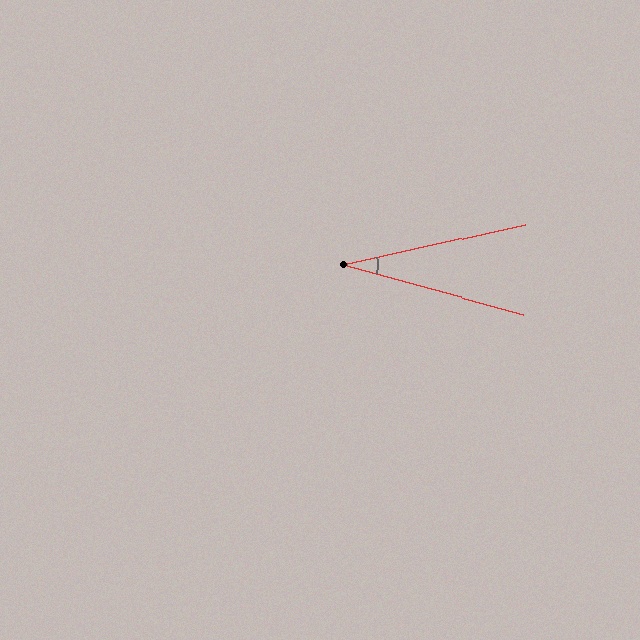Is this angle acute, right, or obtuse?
It is acute.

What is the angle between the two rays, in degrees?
Approximately 28 degrees.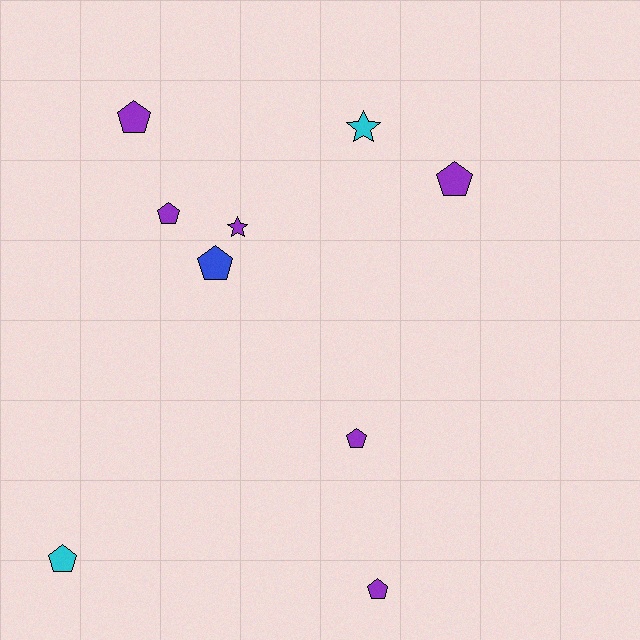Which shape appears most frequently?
Pentagon, with 7 objects.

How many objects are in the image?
There are 9 objects.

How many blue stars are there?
There are no blue stars.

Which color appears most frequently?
Purple, with 6 objects.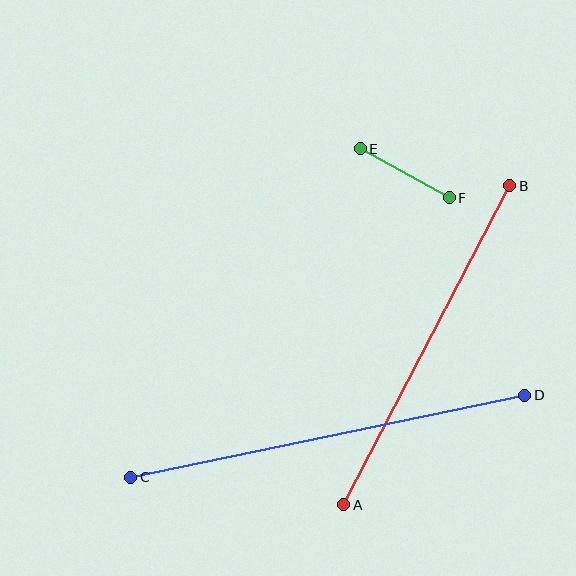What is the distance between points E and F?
The distance is approximately 102 pixels.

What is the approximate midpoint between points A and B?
The midpoint is at approximately (427, 345) pixels.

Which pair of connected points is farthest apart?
Points C and D are farthest apart.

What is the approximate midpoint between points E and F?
The midpoint is at approximately (405, 173) pixels.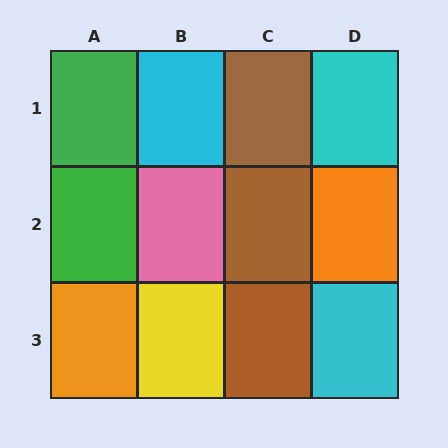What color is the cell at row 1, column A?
Green.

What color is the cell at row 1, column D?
Cyan.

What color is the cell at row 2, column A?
Green.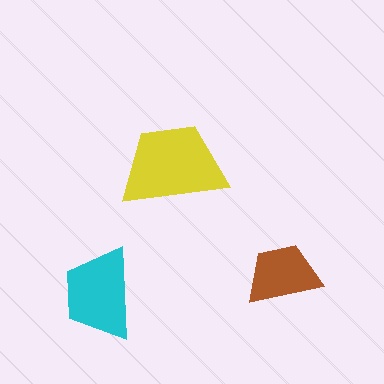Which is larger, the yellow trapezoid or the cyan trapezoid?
The yellow one.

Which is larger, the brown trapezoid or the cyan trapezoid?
The cyan one.